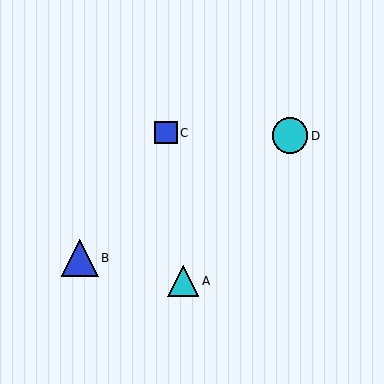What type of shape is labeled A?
Shape A is a cyan triangle.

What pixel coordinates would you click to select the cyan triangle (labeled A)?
Click at (183, 281) to select the cyan triangle A.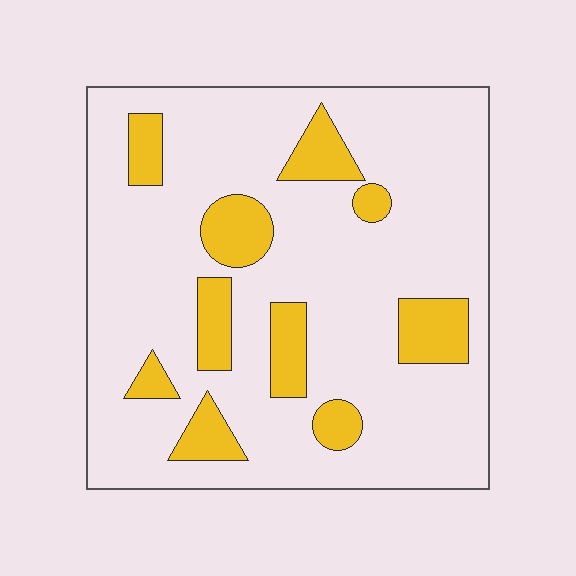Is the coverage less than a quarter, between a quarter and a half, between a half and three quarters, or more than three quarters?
Less than a quarter.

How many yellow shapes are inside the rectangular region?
10.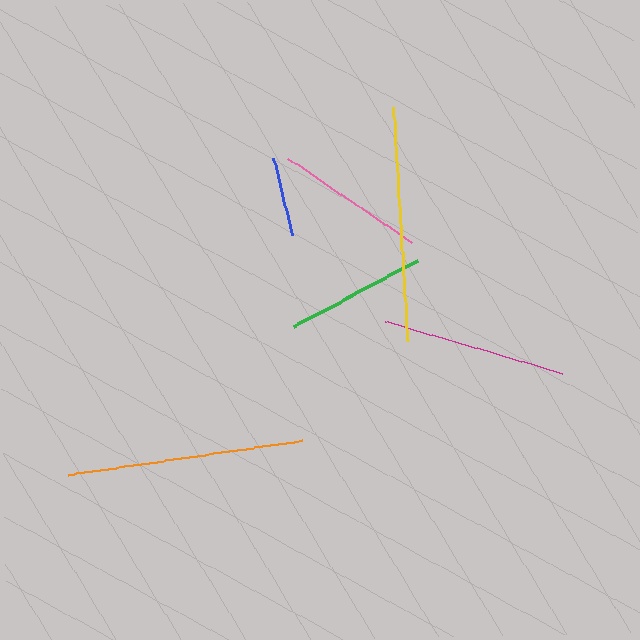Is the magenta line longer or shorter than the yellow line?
The yellow line is longer than the magenta line.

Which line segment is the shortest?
The blue line is the shortest at approximately 78 pixels.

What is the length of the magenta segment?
The magenta segment is approximately 185 pixels long.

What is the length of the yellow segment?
The yellow segment is approximately 234 pixels long.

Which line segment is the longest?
The orange line is the longest at approximately 236 pixels.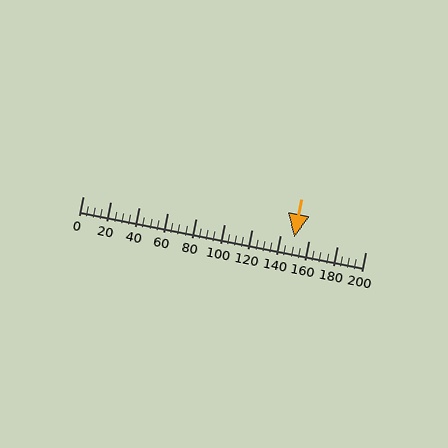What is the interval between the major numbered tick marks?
The major tick marks are spaced 20 units apart.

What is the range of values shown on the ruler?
The ruler shows values from 0 to 200.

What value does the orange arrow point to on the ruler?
The orange arrow points to approximately 150.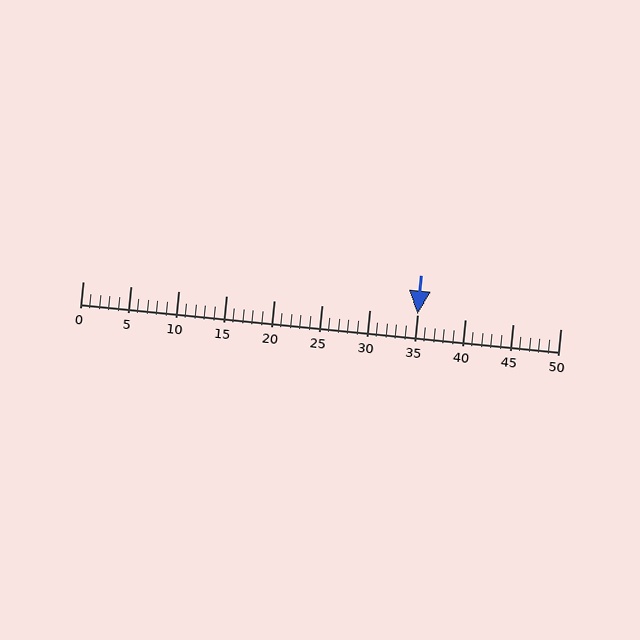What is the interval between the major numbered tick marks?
The major tick marks are spaced 5 units apart.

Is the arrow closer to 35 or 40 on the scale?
The arrow is closer to 35.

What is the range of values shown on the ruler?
The ruler shows values from 0 to 50.